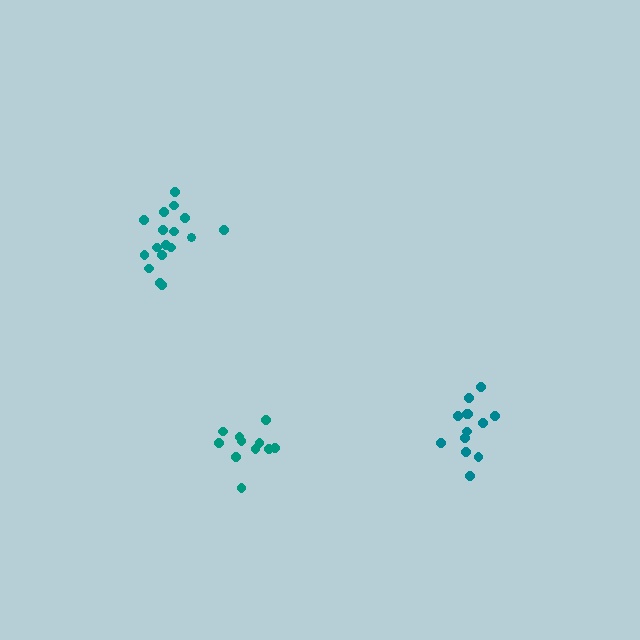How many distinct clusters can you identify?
There are 3 distinct clusters.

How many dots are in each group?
Group 1: 13 dots, Group 2: 17 dots, Group 3: 11 dots (41 total).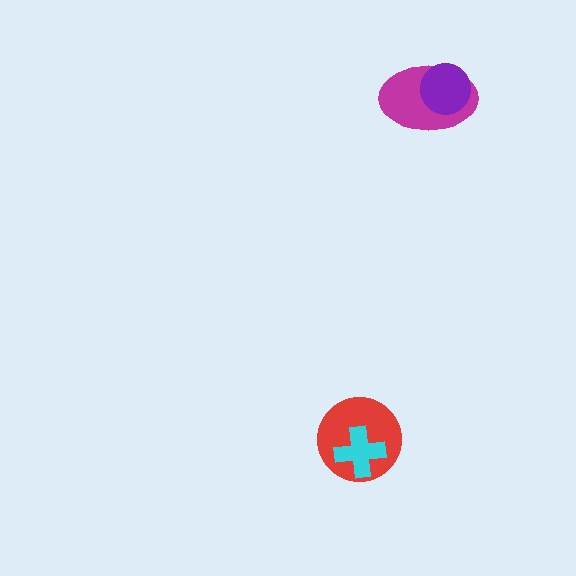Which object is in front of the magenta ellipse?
The purple circle is in front of the magenta ellipse.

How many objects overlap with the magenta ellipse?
1 object overlaps with the magenta ellipse.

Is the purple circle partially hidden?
No, no other shape covers it.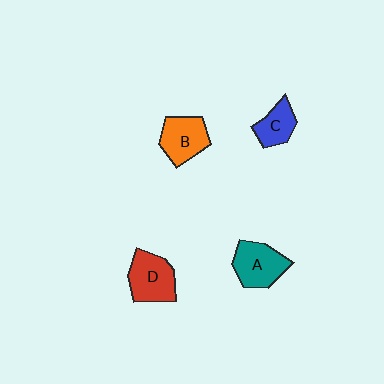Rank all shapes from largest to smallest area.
From largest to smallest: D (red), A (teal), B (orange), C (blue).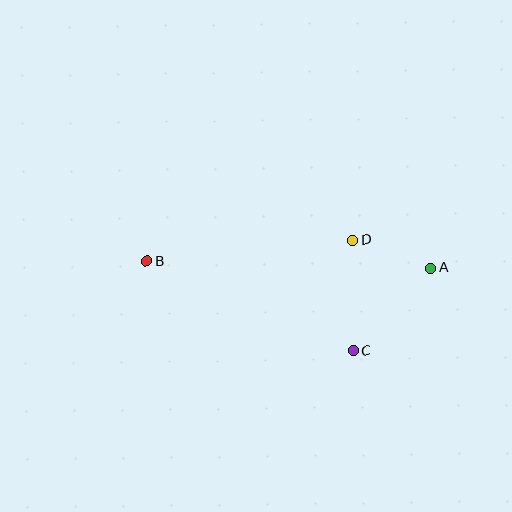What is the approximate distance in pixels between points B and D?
The distance between B and D is approximately 207 pixels.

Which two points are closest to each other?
Points A and D are closest to each other.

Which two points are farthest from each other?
Points A and B are farthest from each other.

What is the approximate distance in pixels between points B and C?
The distance between B and C is approximately 225 pixels.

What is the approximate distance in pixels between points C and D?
The distance between C and D is approximately 110 pixels.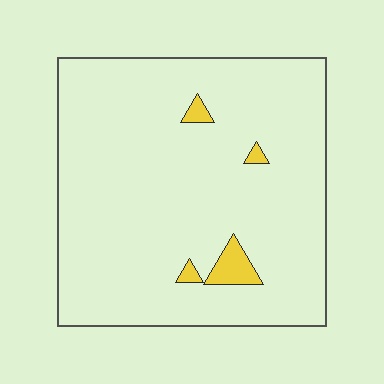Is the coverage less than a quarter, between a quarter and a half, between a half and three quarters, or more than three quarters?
Less than a quarter.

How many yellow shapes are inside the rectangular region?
4.